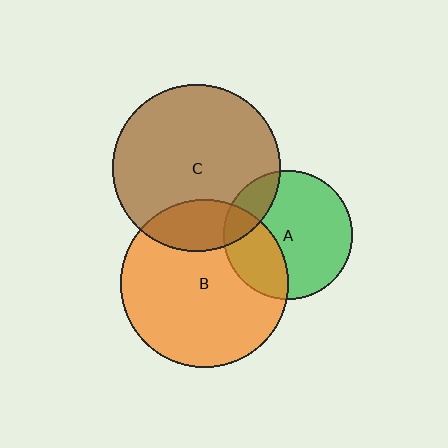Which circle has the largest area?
Circle B (orange).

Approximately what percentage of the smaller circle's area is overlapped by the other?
Approximately 20%.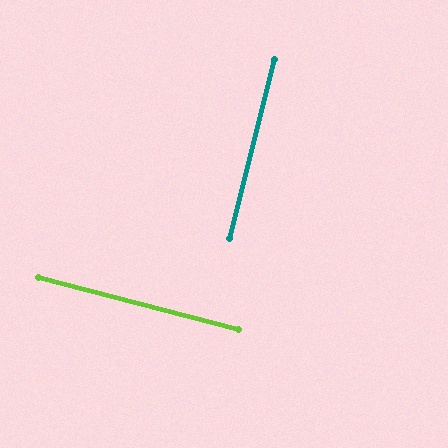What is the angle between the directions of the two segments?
Approximately 90 degrees.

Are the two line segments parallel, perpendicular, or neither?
Perpendicular — they meet at approximately 90°.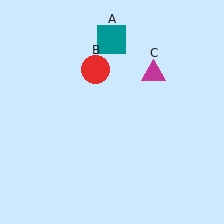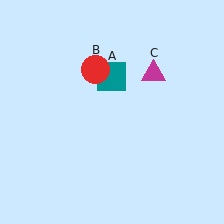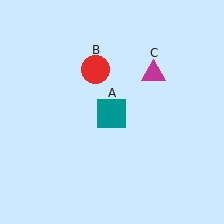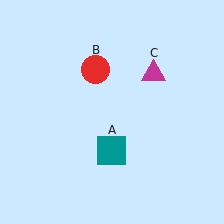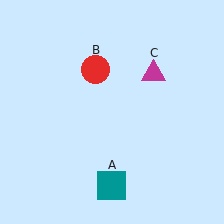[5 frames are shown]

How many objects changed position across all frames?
1 object changed position: teal square (object A).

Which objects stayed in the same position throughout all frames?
Red circle (object B) and magenta triangle (object C) remained stationary.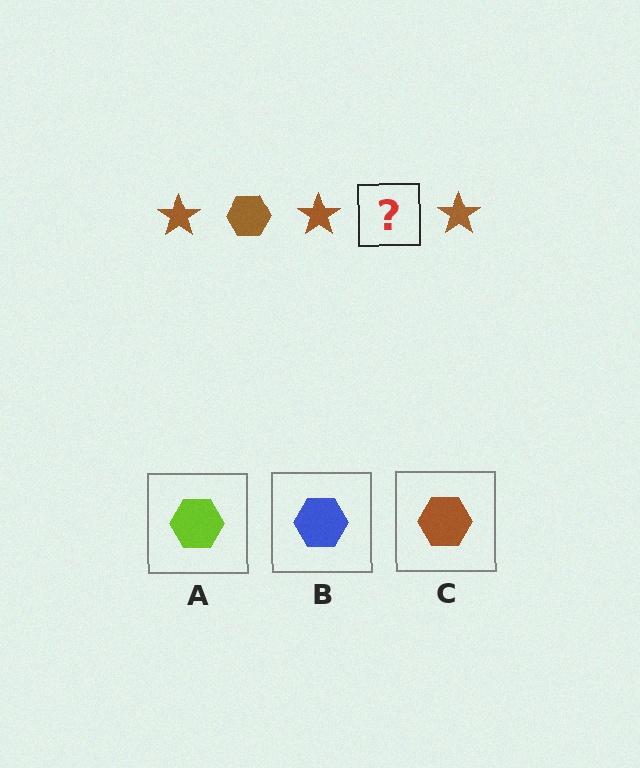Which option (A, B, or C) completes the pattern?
C.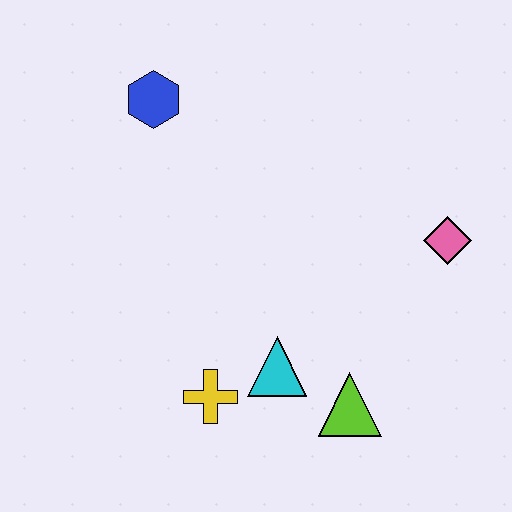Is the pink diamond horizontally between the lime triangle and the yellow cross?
No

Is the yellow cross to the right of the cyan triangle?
No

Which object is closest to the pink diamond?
The lime triangle is closest to the pink diamond.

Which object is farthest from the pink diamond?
The blue hexagon is farthest from the pink diamond.